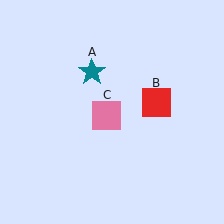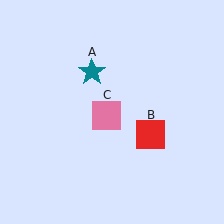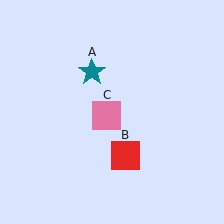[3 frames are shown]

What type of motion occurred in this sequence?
The red square (object B) rotated clockwise around the center of the scene.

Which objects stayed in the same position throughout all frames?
Teal star (object A) and pink square (object C) remained stationary.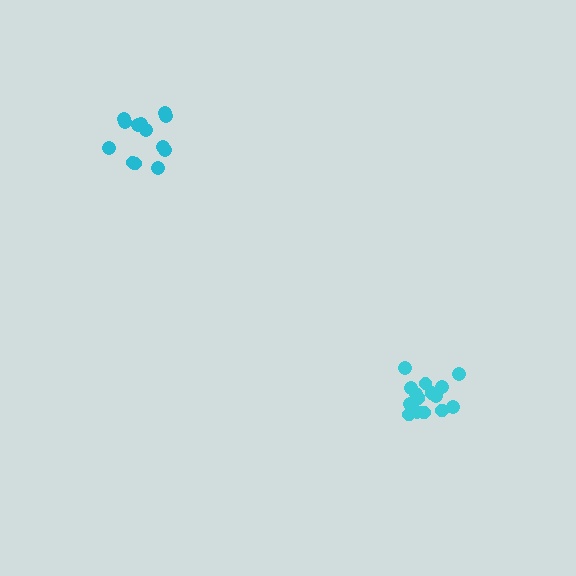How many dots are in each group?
Group 1: 13 dots, Group 2: 16 dots (29 total).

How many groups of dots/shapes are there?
There are 2 groups.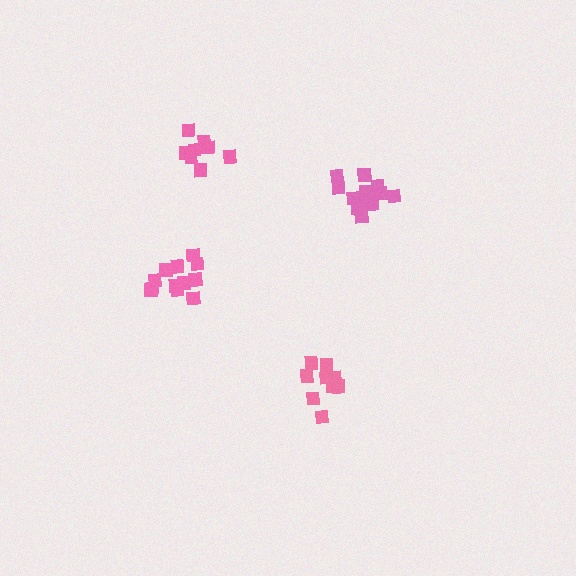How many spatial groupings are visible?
There are 4 spatial groupings.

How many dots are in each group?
Group 1: 9 dots, Group 2: 13 dots, Group 3: 12 dots, Group 4: 8 dots (42 total).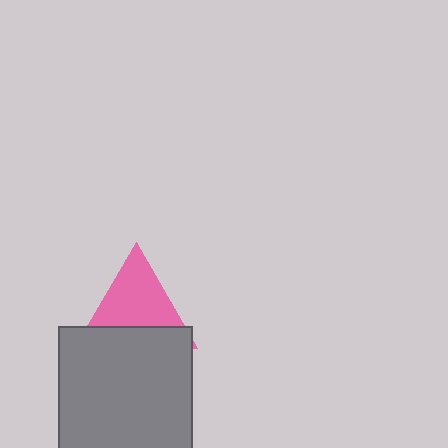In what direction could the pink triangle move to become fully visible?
The pink triangle could move up. That would shift it out from behind the gray square entirely.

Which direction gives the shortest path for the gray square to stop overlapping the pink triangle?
Moving down gives the shortest separation.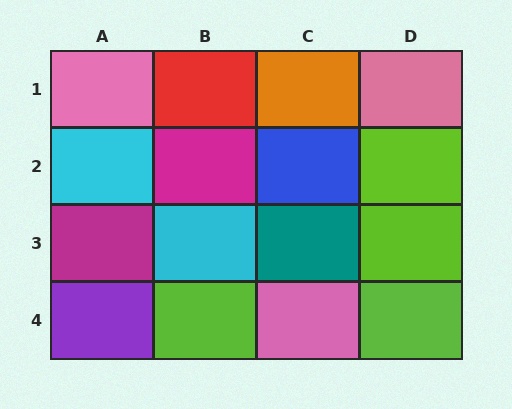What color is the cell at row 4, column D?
Lime.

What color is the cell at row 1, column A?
Pink.